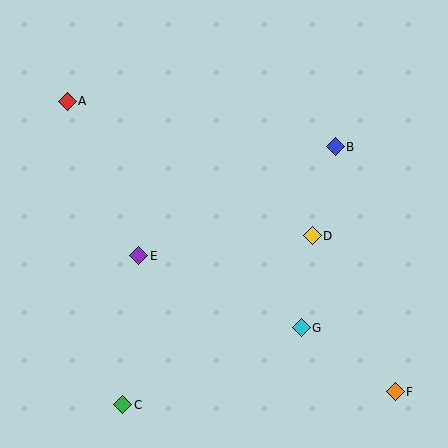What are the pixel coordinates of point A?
Point A is at (67, 101).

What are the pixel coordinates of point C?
Point C is at (123, 405).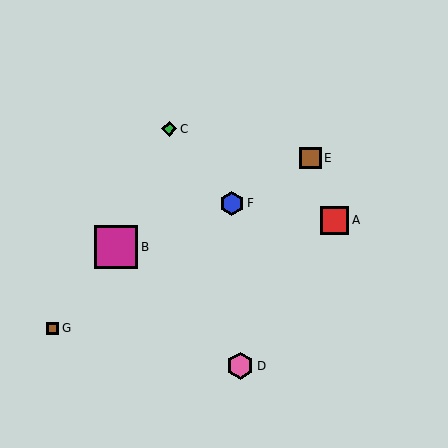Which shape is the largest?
The magenta square (labeled B) is the largest.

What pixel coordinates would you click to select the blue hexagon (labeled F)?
Click at (232, 203) to select the blue hexagon F.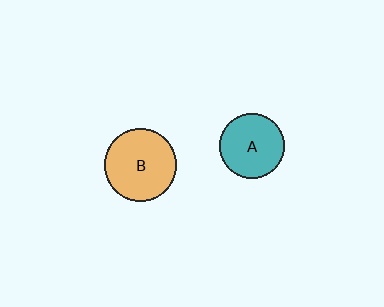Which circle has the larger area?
Circle B (orange).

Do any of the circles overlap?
No, none of the circles overlap.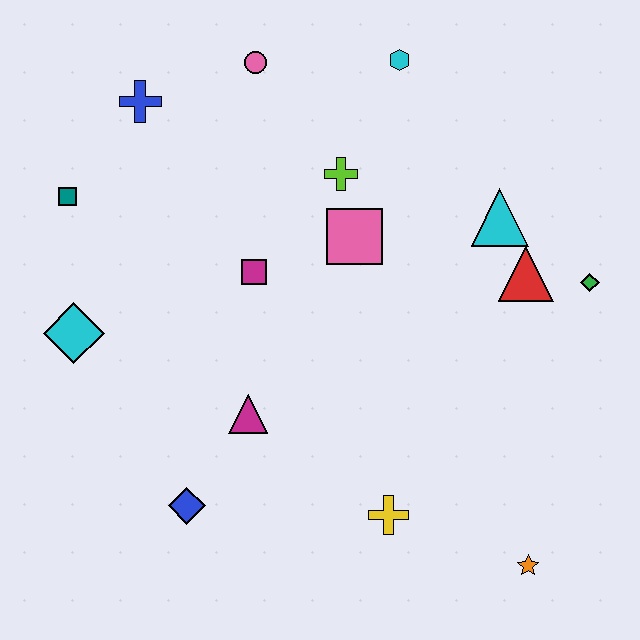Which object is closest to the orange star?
The yellow cross is closest to the orange star.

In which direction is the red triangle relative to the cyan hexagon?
The red triangle is below the cyan hexagon.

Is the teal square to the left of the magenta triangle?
Yes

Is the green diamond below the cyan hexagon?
Yes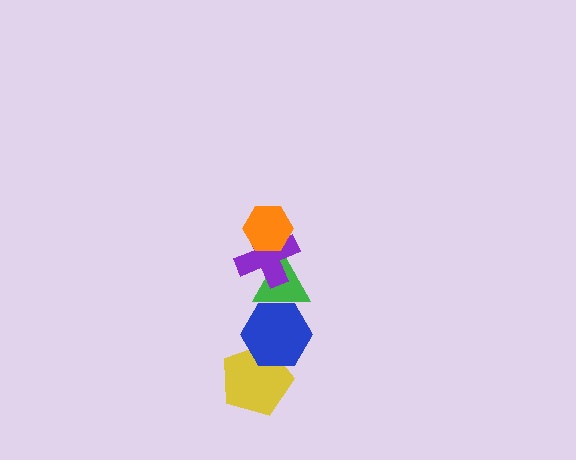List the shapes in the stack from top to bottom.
From top to bottom: the orange hexagon, the purple cross, the green triangle, the blue hexagon, the yellow pentagon.